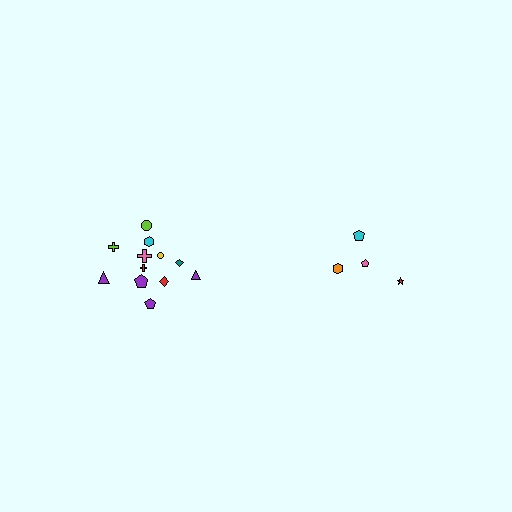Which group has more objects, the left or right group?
The left group.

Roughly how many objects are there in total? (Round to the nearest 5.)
Roughly 15 objects in total.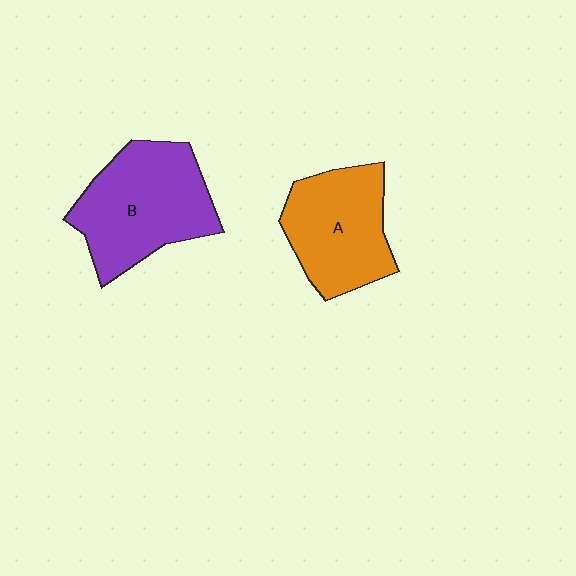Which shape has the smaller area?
Shape A (orange).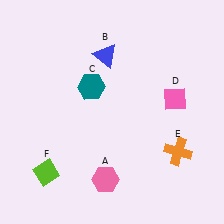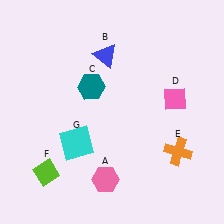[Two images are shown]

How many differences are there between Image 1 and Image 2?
There is 1 difference between the two images.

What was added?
A cyan square (G) was added in Image 2.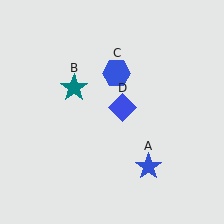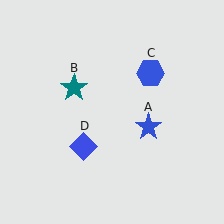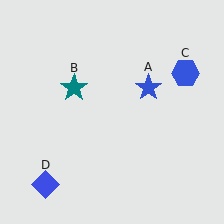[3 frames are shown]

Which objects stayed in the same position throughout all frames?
Teal star (object B) remained stationary.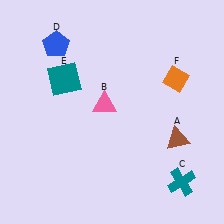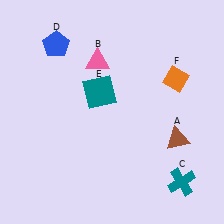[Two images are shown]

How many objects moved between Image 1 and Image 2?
2 objects moved between the two images.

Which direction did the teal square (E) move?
The teal square (E) moved right.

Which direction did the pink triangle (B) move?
The pink triangle (B) moved up.